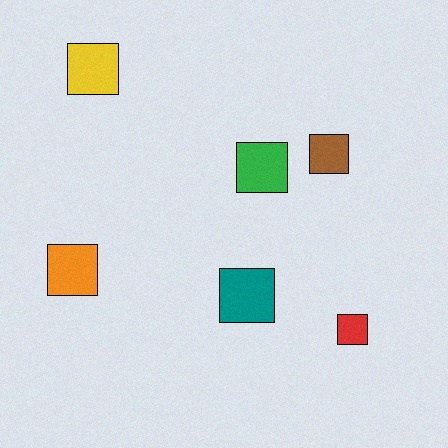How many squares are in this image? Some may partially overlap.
There are 6 squares.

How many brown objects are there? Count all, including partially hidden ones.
There is 1 brown object.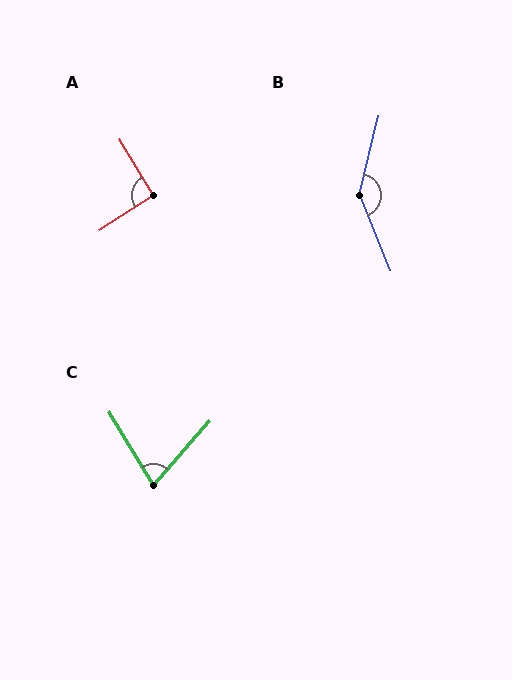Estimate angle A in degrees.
Approximately 92 degrees.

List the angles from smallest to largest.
C (73°), A (92°), B (144°).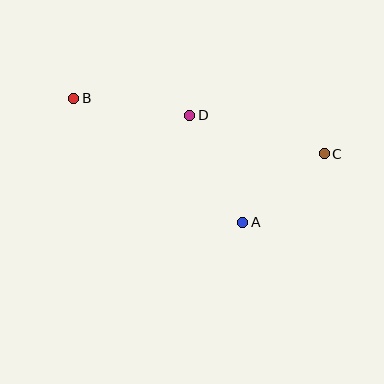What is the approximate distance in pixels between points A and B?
The distance between A and B is approximately 210 pixels.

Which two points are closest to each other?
Points A and C are closest to each other.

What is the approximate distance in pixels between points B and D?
The distance between B and D is approximately 117 pixels.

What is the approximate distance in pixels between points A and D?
The distance between A and D is approximately 120 pixels.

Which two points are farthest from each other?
Points B and C are farthest from each other.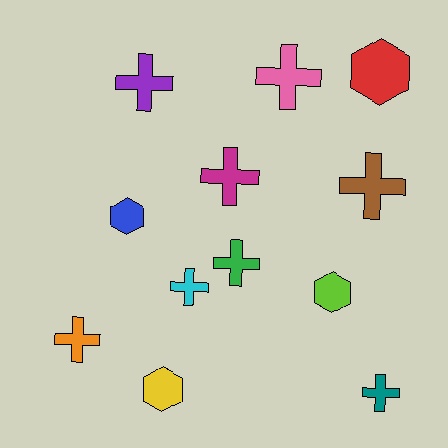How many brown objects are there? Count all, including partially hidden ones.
There is 1 brown object.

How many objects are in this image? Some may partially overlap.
There are 12 objects.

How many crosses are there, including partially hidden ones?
There are 8 crosses.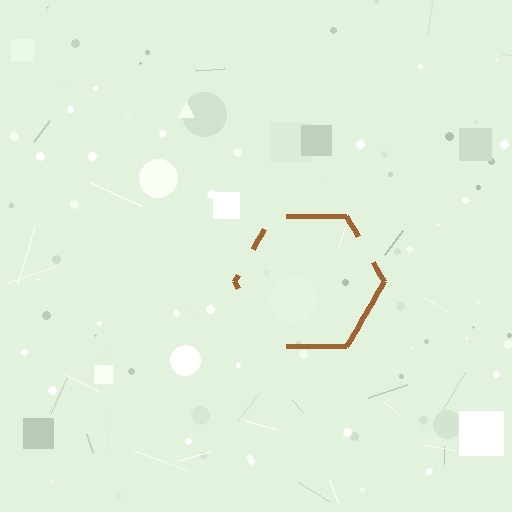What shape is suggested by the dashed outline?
The dashed outline suggests a hexagon.